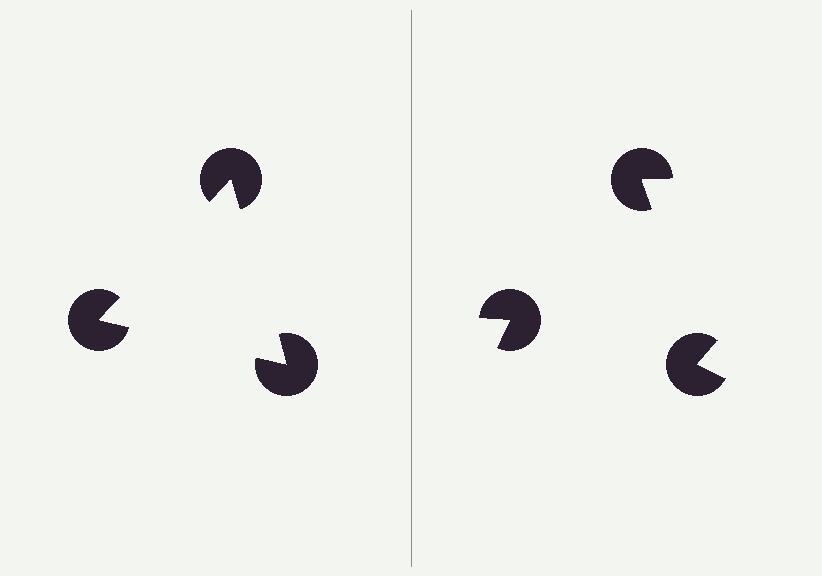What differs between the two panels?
The pac-man discs are positioned identically on both sides; only the wedge orientations differ. On the left they align to a triangle; on the right they are misaligned.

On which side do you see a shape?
An illusory triangle appears on the left side. On the right side the wedge cuts are rotated, so no coherent shape forms.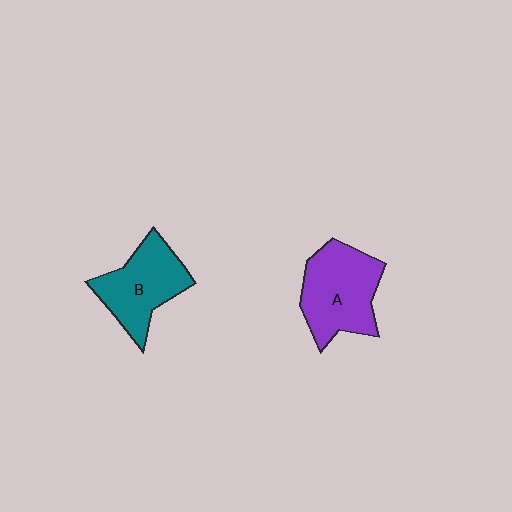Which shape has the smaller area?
Shape B (teal).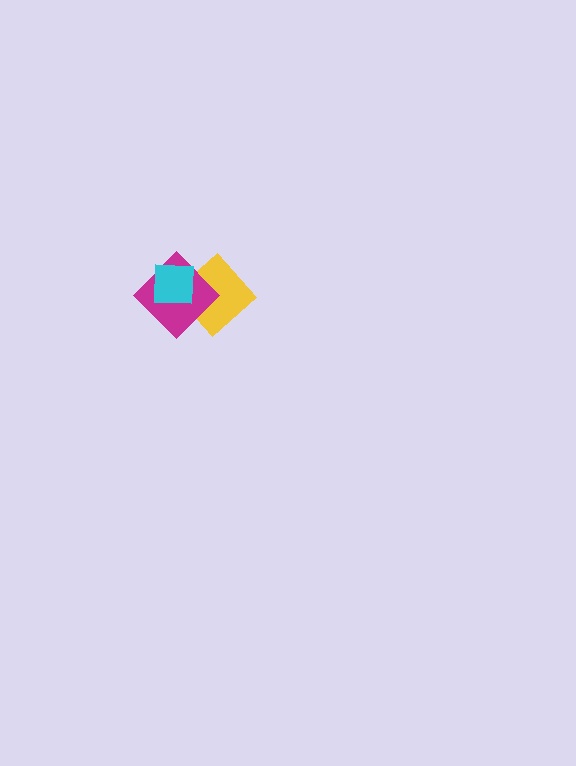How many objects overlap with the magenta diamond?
2 objects overlap with the magenta diamond.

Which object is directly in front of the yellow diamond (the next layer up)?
The magenta diamond is directly in front of the yellow diamond.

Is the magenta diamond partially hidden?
Yes, it is partially covered by another shape.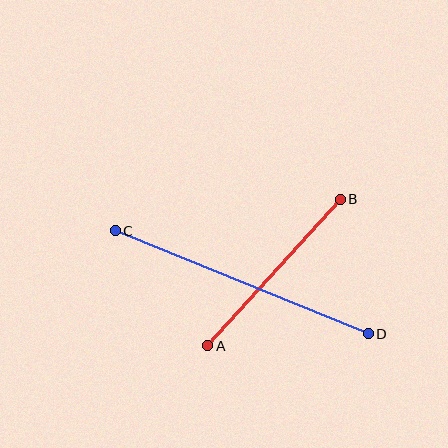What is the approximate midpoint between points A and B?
The midpoint is at approximately (274, 272) pixels.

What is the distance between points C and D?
The distance is approximately 273 pixels.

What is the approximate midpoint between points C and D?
The midpoint is at approximately (242, 282) pixels.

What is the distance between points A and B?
The distance is approximately 198 pixels.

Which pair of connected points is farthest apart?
Points C and D are farthest apart.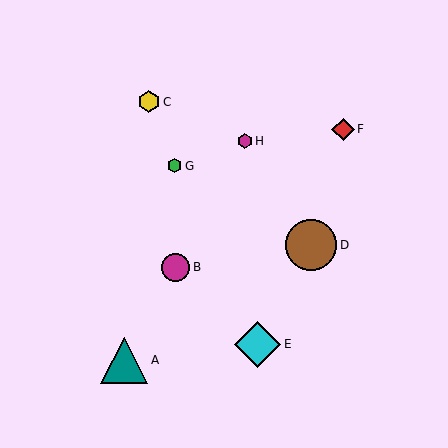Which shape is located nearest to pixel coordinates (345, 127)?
The red diamond (labeled F) at (343, 129) is nearest to that location.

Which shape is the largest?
The brown circle (labeled D) is the largest.